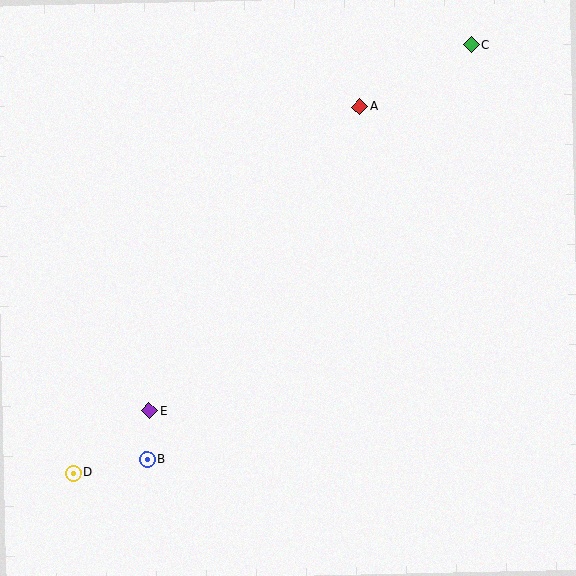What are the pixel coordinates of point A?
Point A is at (360, 107).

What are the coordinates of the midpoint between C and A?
The midpoint between C and A is at (416, 76).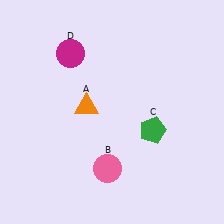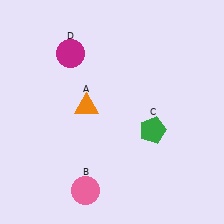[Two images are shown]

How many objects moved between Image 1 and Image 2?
1 object moved between the two images.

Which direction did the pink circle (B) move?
The pink circle (B) moved left.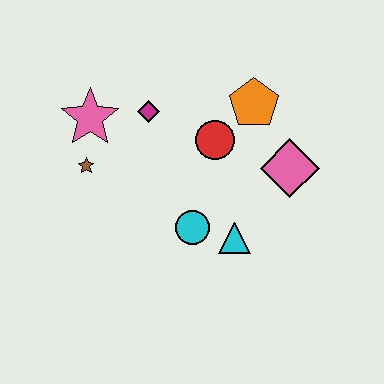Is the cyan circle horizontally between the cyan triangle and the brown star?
Yes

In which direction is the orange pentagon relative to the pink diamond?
The orange pentagon is above the pink diamond.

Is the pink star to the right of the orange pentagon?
No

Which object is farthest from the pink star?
The pink diamond is farthest from the pink star.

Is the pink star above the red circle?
Yes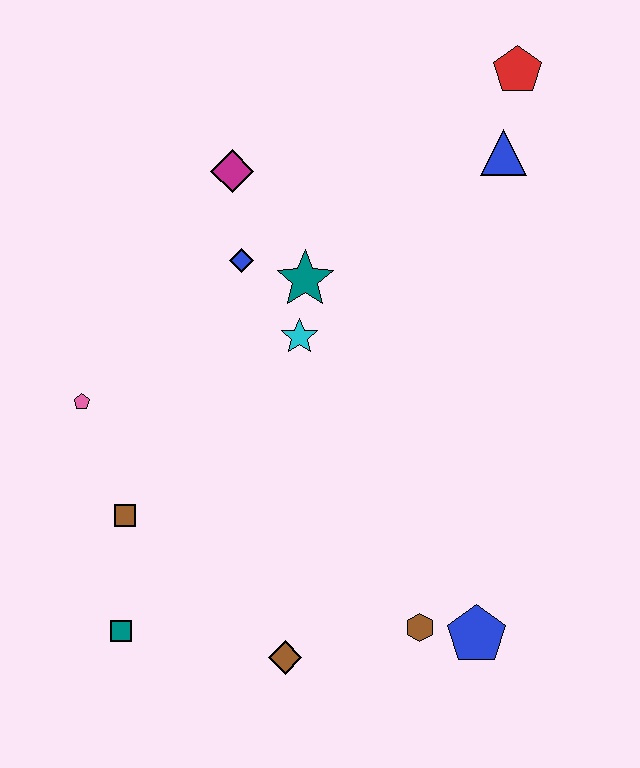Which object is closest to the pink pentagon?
The brown square is closest to the pink pentagon.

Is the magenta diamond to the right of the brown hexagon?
No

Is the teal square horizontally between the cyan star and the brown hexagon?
No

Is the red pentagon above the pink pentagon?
Yes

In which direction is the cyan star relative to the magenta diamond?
The cyan star is below the magenta diamond.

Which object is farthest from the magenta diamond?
The blue pentagon is farthest from the magenta diamond.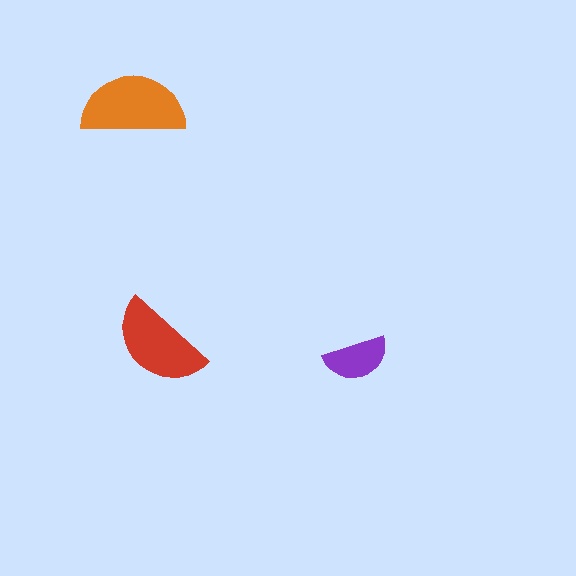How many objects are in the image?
There are 3 objects in the image.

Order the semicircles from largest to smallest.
the orange one, the red one, the purple one.